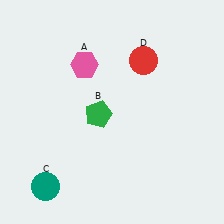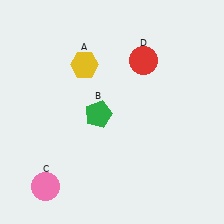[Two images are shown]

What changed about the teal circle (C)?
In Image 1, C is teal. In Image 2, it changed to pink.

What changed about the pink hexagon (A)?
In Image 1, A is pink. In Image 2, it changed to yellow.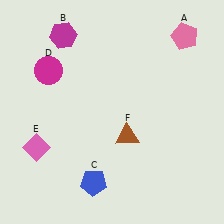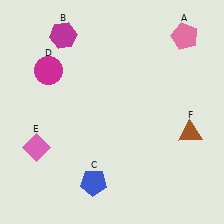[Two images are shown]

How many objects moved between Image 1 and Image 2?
1 object moved between the two images.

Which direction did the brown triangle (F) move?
The brown triangle (F) moved right.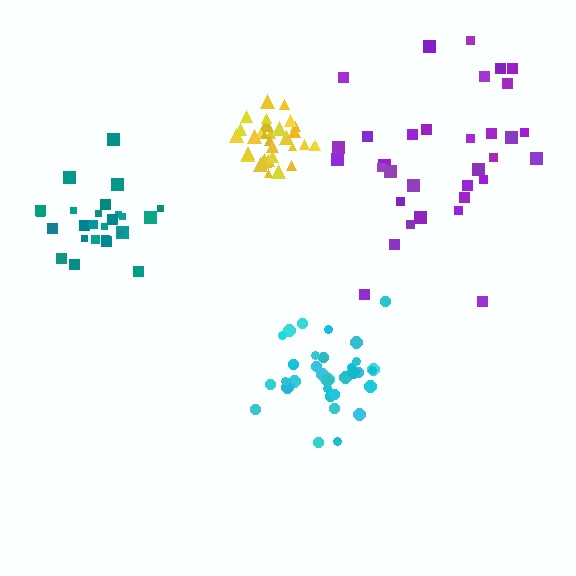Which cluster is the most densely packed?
Yellow.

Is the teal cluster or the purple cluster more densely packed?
Teal.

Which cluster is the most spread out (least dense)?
Purple.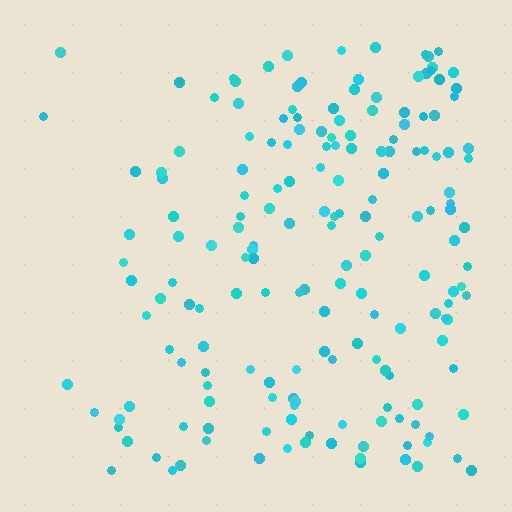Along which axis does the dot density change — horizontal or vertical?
Horizontal.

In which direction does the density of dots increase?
From left to right, with the right side densest.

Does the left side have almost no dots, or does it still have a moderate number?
Still a moderate number, just noticeably fewer than the right.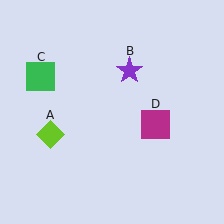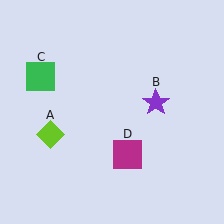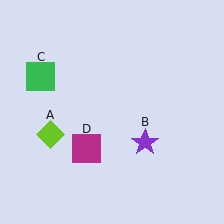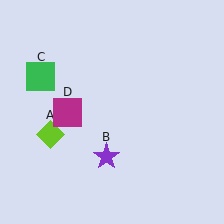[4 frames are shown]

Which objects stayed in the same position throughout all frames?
Lime diamond (object A) and green square (object C) remained stationary.